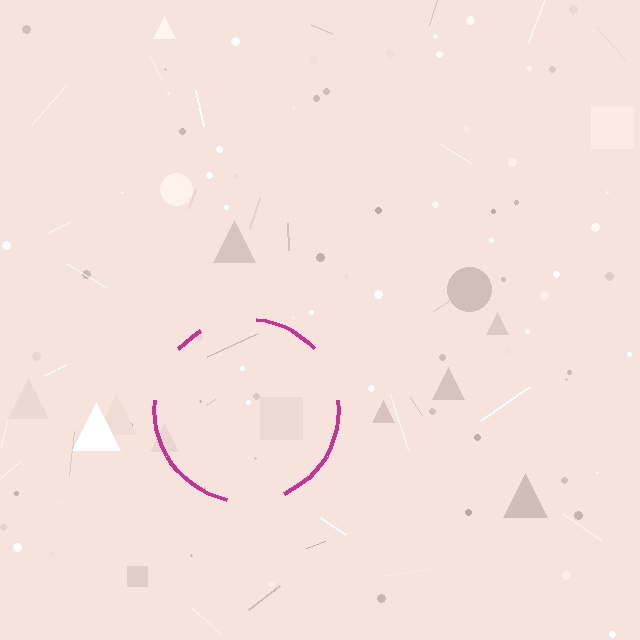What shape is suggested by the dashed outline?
The dashed outline suggests a circle.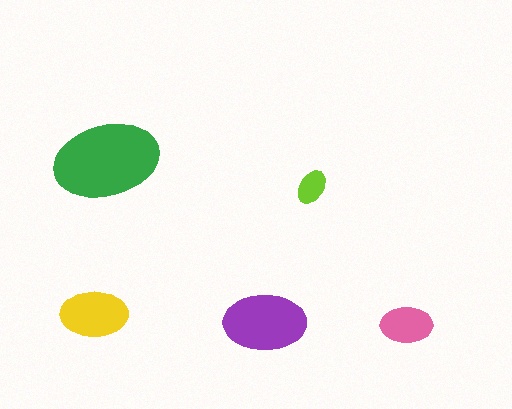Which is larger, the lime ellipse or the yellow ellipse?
The yellow one.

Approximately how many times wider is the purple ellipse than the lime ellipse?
About 2.5 times wider.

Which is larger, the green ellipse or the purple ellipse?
The green one.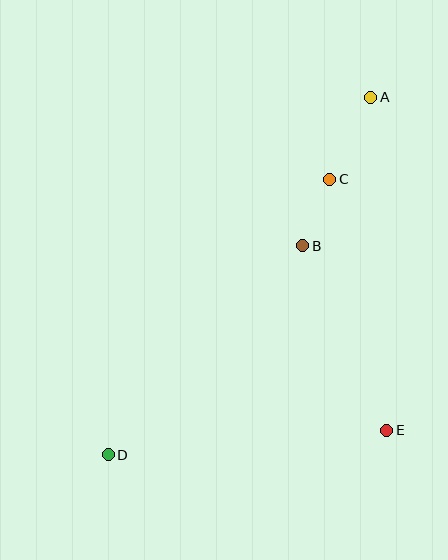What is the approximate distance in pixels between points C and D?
The distance between C and D is approximately 354 pixels.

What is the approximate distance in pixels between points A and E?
The distance between A and E is approximately 334 pixels.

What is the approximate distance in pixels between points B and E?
The distance between B and E is approximately 203 pixels.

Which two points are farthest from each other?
Points A and D are farthest from each other.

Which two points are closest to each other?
Points B and C are closest to each other.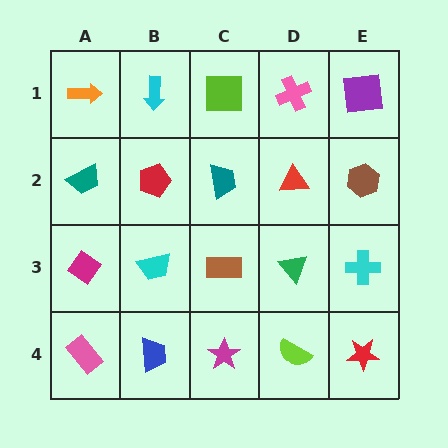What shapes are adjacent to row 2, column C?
A lime square (row 1, column C), a brown rectangle (row 3, column C), a red pentagon (row 2, column B), a red triangle (row 2, column D).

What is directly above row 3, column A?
A teal trapezoid.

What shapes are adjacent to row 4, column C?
A brown rectangle (row 3, column C), a blue trapezoid (row 4, column B), a lime semicircle (row 4, column D).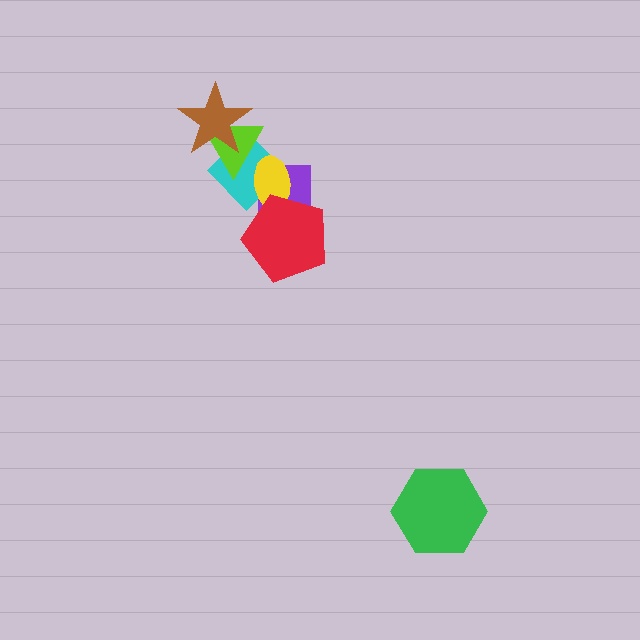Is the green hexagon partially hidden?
No, no other shape covers it.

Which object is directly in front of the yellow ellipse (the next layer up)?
The red pentagon is directly in front of the yellow ellipse.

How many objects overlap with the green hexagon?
0 objects overlap with the green hexagon.